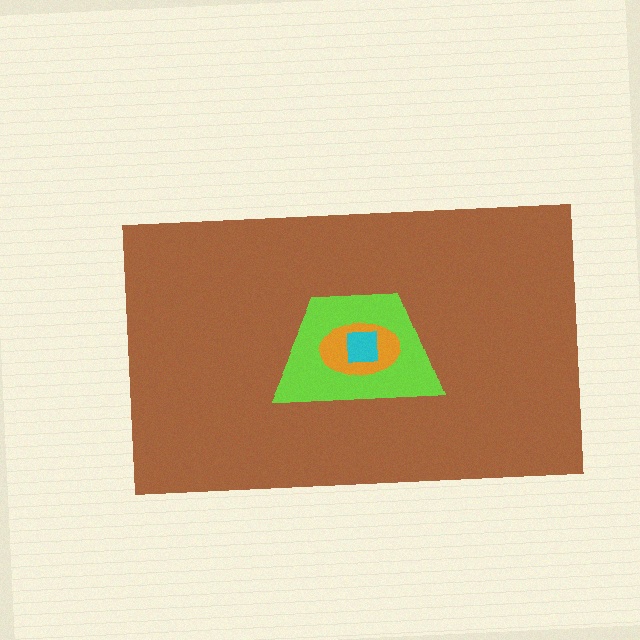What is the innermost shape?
The cyan square.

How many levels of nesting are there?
4.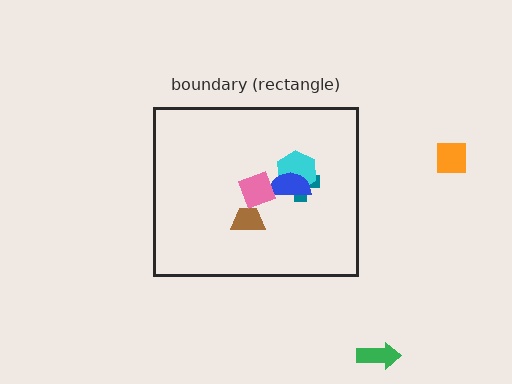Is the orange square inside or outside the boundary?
Outside.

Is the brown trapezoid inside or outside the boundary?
Inside.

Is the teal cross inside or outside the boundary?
Inside.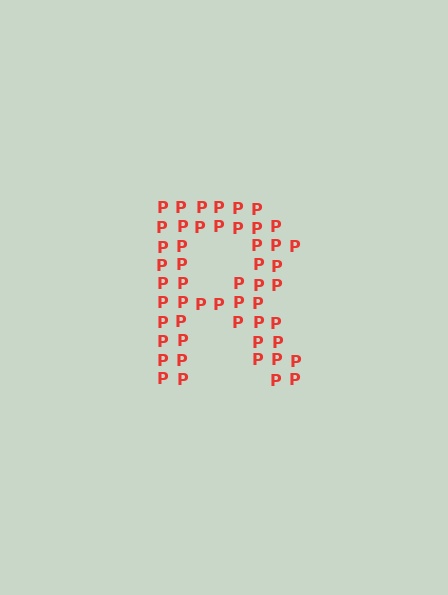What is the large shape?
The large shape is the letter R.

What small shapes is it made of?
It is made of small letter P's.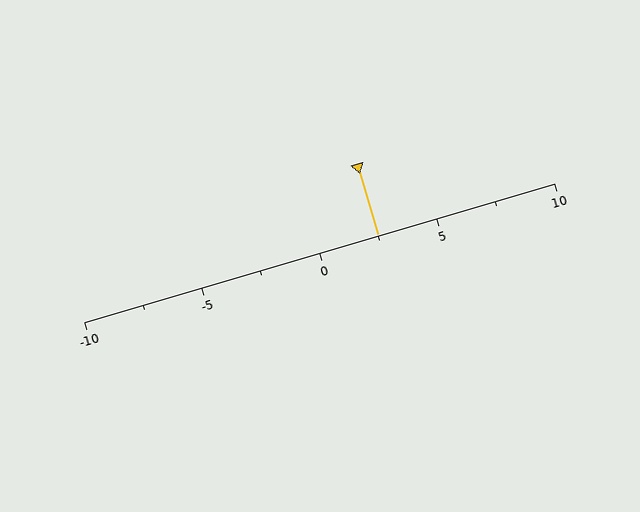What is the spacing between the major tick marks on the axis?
The major ticks are spaced 5 apart.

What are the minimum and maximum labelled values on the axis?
The axis runs from -10 to 10.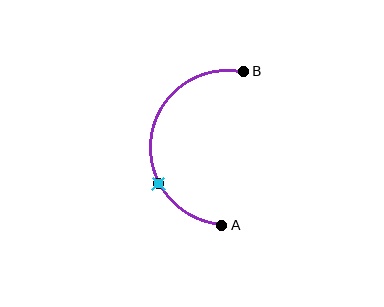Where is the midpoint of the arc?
The arc midpoint is the point on the curve farthest from the straight line joining A and B. It sits to the left of that line.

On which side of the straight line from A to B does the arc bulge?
The arc bulges to the left of the straight line connecting A and B.